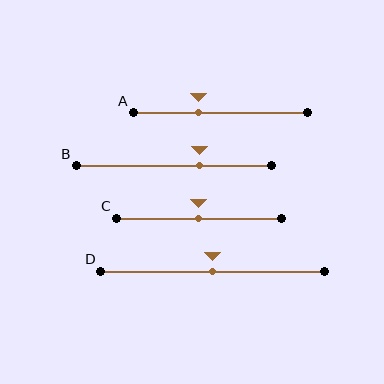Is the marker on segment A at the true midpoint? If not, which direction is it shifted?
No, the marker on segment A is shifted to the left by about 12% of the segment length.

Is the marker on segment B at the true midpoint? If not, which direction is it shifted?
No, the marker on segment B is shifted to the right by about 13% of the segment length.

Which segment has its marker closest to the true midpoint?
Segment C has its marker closest to the true midpoint.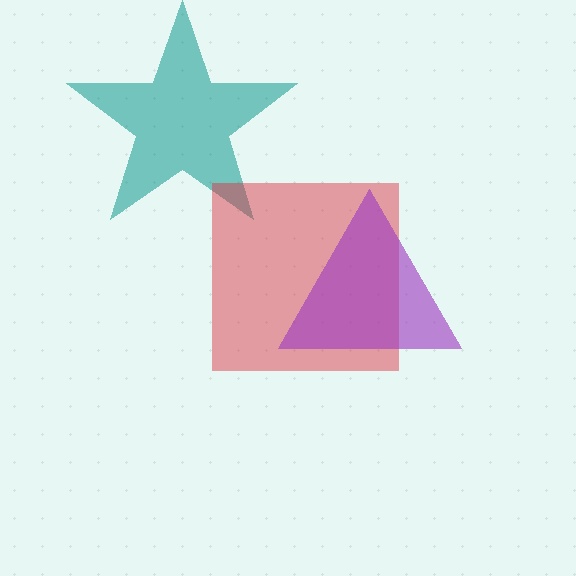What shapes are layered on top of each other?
The layered shapes are: a teal star, a red square, a purple triangle.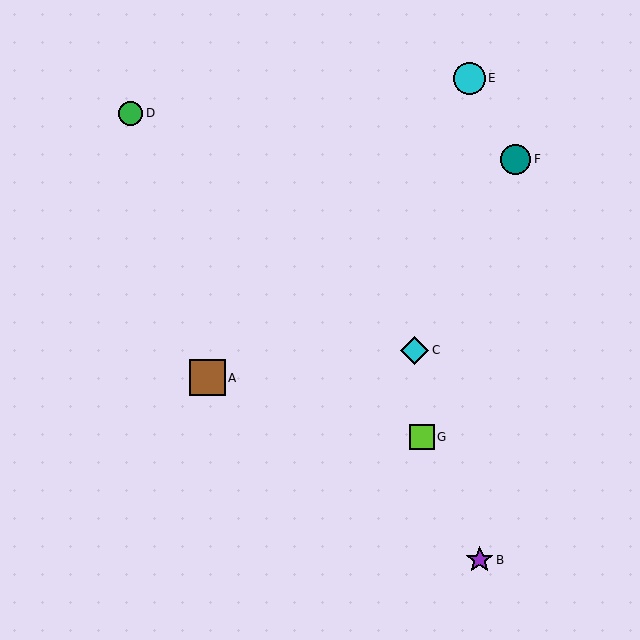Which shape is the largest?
The brown square (labeled A) is the largest.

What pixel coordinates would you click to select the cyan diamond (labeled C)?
Click at (415, 350) to select the cyan diamond C.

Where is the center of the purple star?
The center of the purple star is at (480, 560).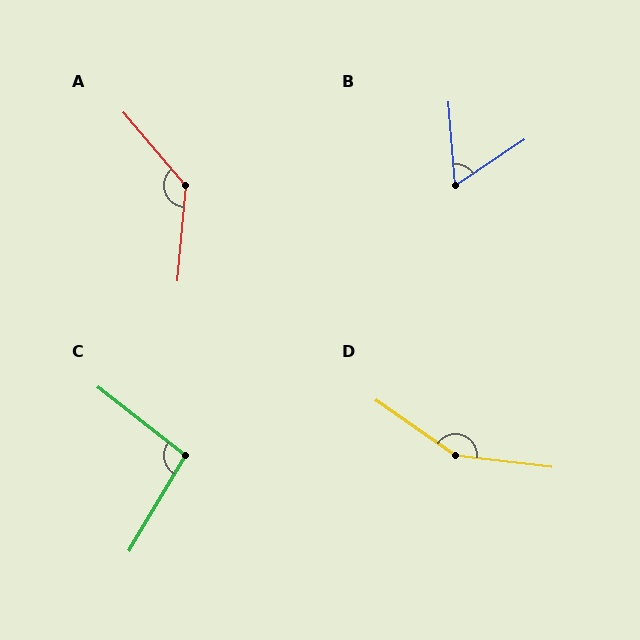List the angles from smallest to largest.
B (61°), C (97°), A (135°), D (152°).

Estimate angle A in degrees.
Approximately 135 degrees.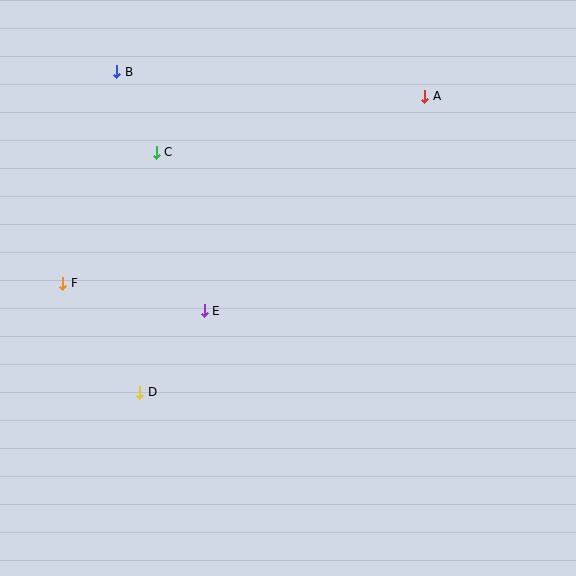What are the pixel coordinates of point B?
Point B is at (117, 72).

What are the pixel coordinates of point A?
Point A is at (425, 96).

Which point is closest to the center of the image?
Point E at (204, 311) is closest to the center.